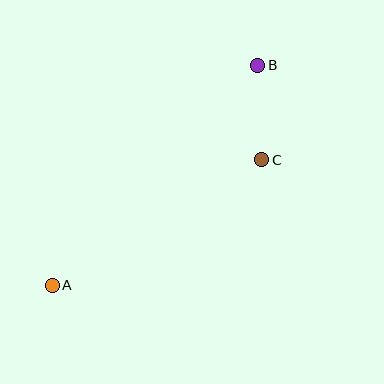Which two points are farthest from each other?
Points A and B are farthest from each other.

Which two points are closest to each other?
Points B and C are closest to each other.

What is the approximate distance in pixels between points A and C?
The distance between A and C is approximately 244 pixels.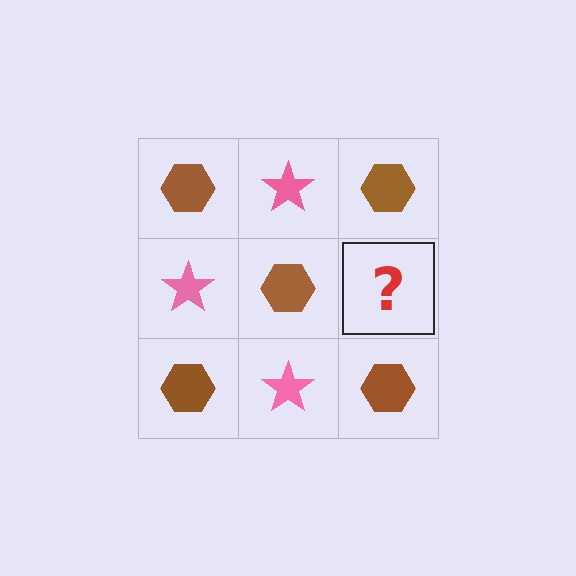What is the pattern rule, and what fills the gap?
The rule is that it alternates brown hexagon and pink star in a checkerboard pattern. The gap should be filled with a pink star.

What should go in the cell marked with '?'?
The missing cell should contain a pink star.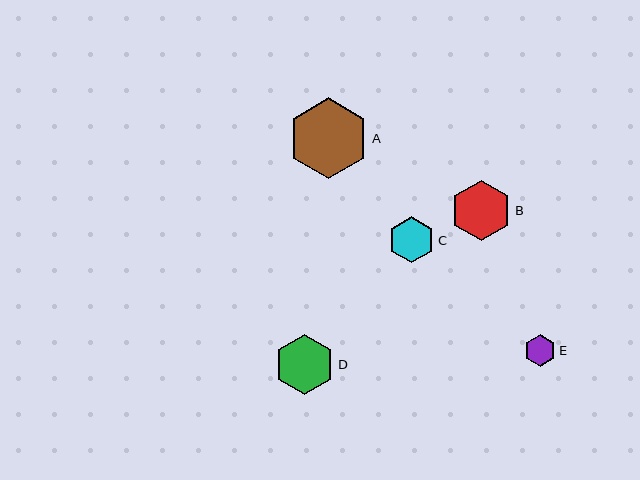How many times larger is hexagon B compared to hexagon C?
Hexagon B is approximately 1.3 times the size of hexagon C.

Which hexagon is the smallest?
Hexagon E is the smallest with a size of approximately 32 pixels.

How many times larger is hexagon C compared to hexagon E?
Hexagon C is approximately 1.4 times the size of hexagon E.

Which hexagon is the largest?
Hexagon A is the largest with a size of approximately 81 pixels.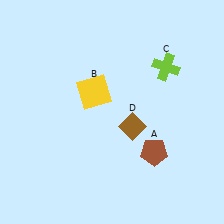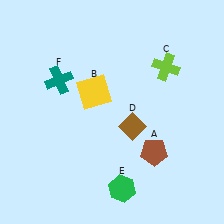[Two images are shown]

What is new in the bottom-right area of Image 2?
A green hexagon (E) was added in the bottom-right area of Image 2.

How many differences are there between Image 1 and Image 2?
There are 2 differences between the two images.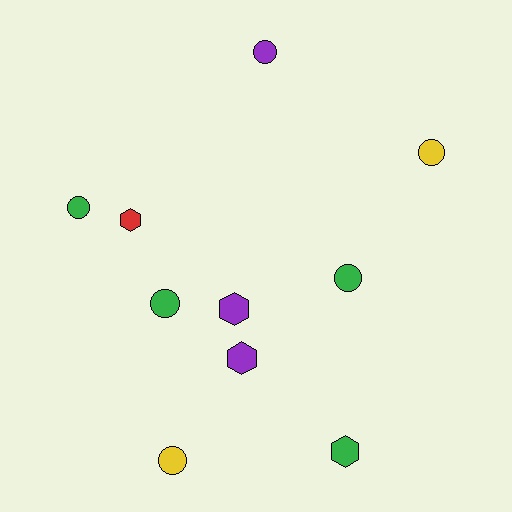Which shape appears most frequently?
Circle, with 6 objects.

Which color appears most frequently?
Green, with 4 objects.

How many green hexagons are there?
There is 1 green hexagon.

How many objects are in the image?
There are 10 objects.